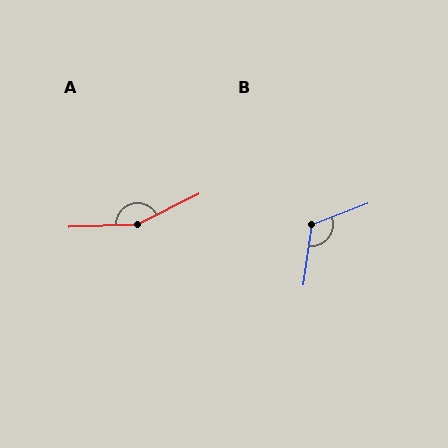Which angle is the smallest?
B, at approximately 119 degrees.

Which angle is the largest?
A, at approximately 156 degrees.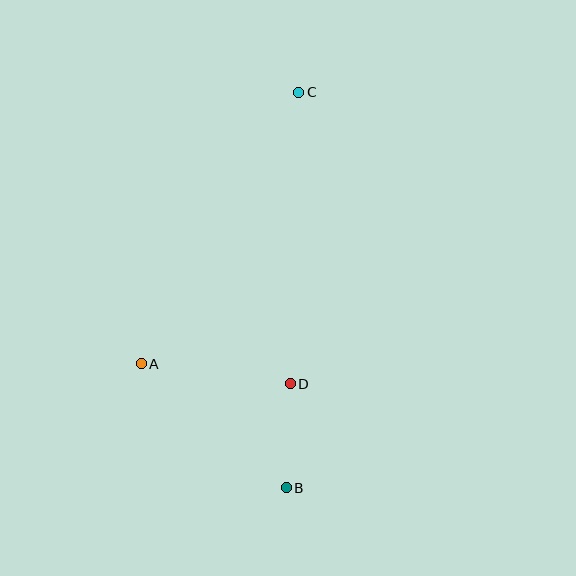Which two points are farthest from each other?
Points B and C are farthest from each other.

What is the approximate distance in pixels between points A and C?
The distance between A and C is approximately 314 pixels.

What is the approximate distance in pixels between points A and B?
The distance between A and B is approximately 190 pixels.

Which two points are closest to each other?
Points B and D are closest to each other.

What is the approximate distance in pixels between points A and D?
The distance between A and D is approximately 150 pixels.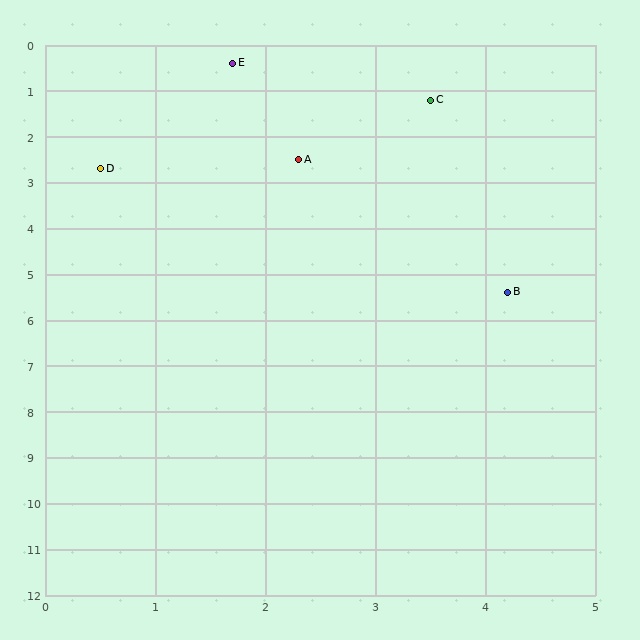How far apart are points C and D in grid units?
Points C and D are about 3.4 grid units apart.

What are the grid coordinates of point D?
Point D is at approximately (0.5, 2.7).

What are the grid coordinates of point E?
Point E is at approximately (1.7, 0.4).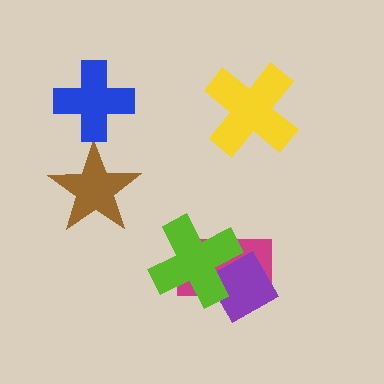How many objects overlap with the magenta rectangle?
2 objects overlap with the magenta rectangle.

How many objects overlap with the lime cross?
2 objects overlap with the lime cross.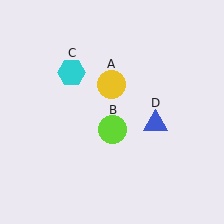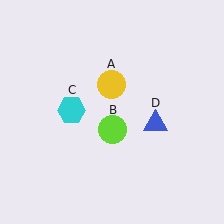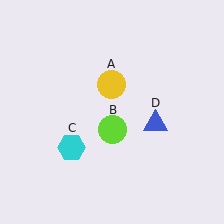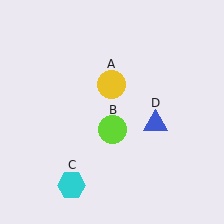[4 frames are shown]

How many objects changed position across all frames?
1 object changed position: cyan hexagon (object C).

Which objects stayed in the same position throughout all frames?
Yellow circle (object A) and lime circle (object B) and blue triangle (object D) remained stationary.